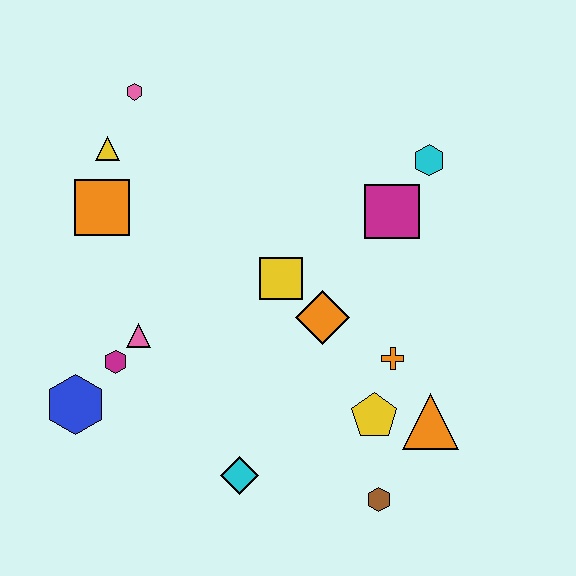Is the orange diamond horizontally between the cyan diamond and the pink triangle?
No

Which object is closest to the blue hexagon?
The magenta hexagon is closest to the blue hexagon.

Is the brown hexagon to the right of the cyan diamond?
Yes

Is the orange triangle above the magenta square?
No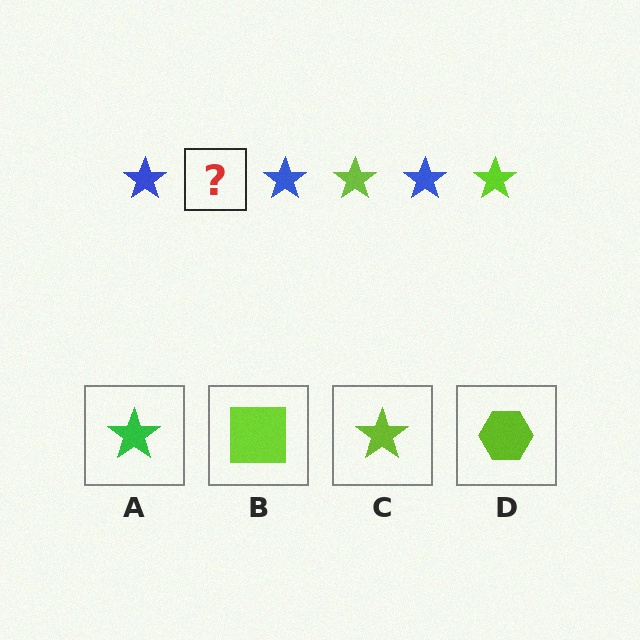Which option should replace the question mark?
Option C.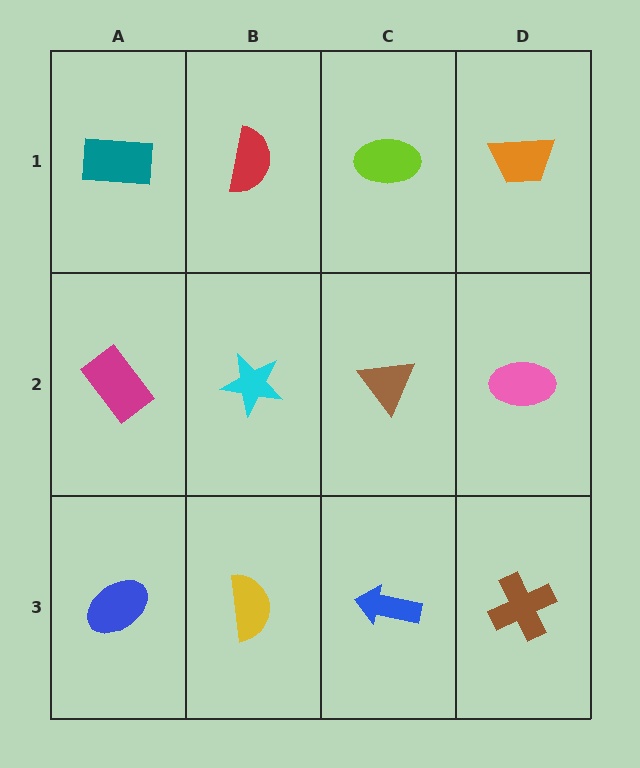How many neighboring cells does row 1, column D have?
2.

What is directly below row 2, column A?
A blue ellipse.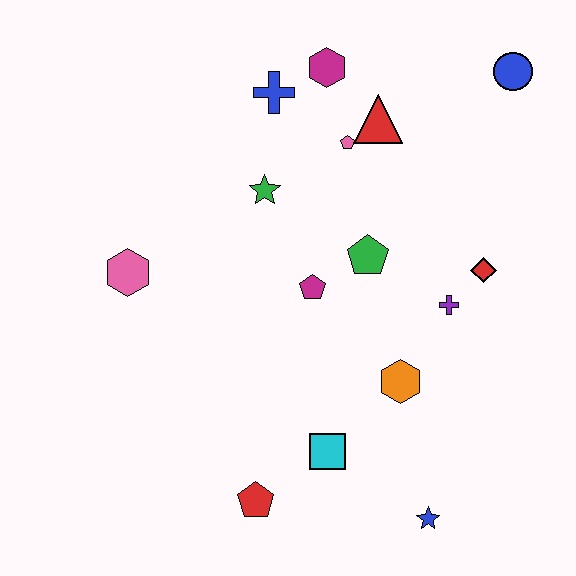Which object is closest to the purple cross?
The red diamond is closest to the purple cross.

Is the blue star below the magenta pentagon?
Yes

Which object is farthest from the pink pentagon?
The blue star is farthest from the pink pentagon.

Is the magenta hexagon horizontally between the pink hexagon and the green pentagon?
Yes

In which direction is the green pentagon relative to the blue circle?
The green pentagon is below the blue circle.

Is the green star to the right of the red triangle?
No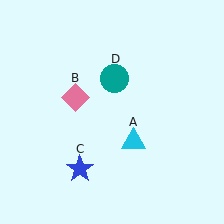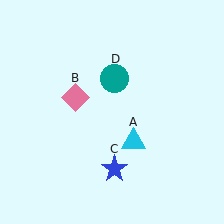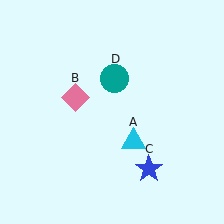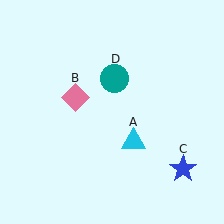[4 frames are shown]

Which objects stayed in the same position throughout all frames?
Cyan triangle (object A) and pink diamond (object B) and teal circle (object D) remained stationary.